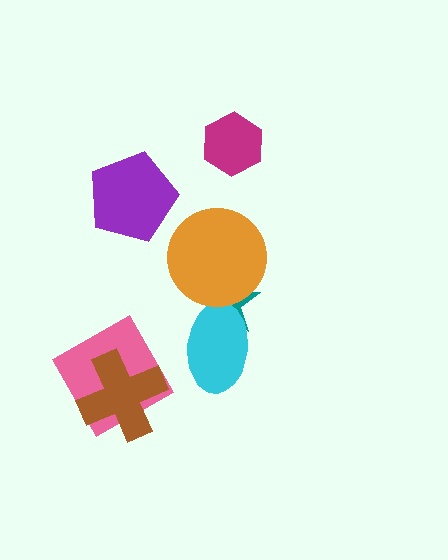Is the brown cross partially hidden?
No, no other shape covers it.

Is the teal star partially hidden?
Yes, it is partially covered by another shape.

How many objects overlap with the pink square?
1 object overlaps with the pink square.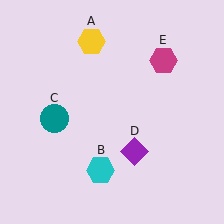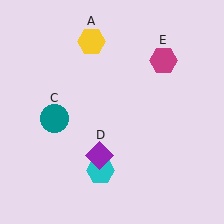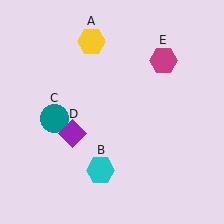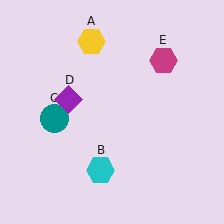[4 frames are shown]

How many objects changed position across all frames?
1 object changed position: purple diamond (object D).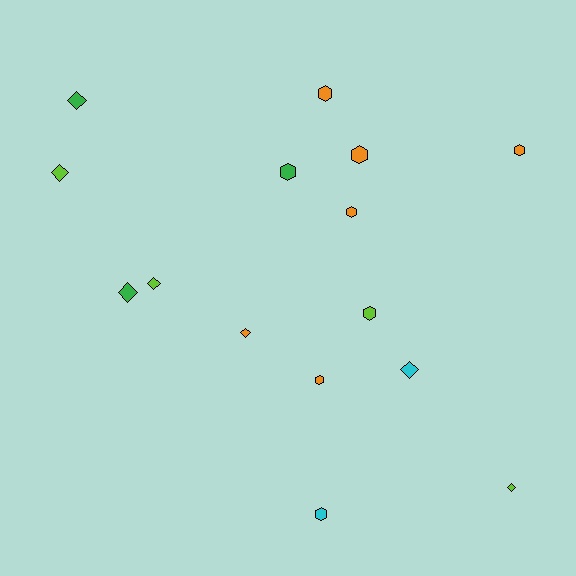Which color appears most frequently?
Orange, with 6 objects.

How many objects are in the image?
There are 15 objects.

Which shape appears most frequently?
Hexagon, with 8 objects.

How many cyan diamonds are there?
There is 1 cyan diamond.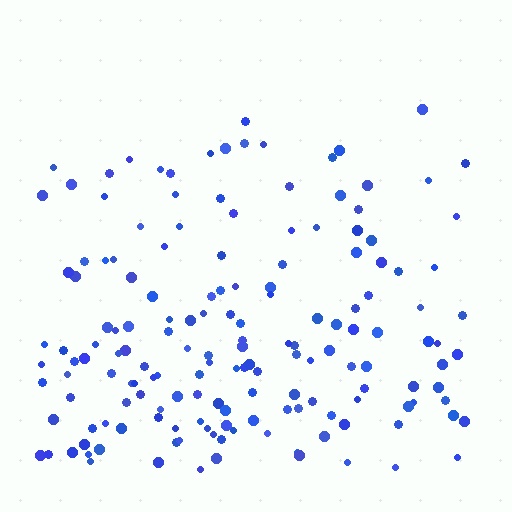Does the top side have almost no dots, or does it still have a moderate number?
Still a moderate number, just noticeably fewer than the bottom.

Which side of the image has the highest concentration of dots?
The bottom.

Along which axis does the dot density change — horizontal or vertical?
Vertical.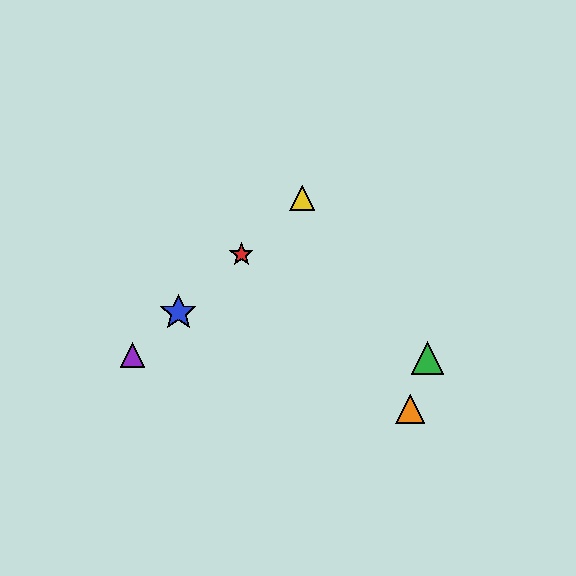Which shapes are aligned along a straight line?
The red star, the blue star, the yellow triangle, the purple triangle are aligned along a straight line.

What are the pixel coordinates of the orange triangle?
The orange triangle is at (410, 409).